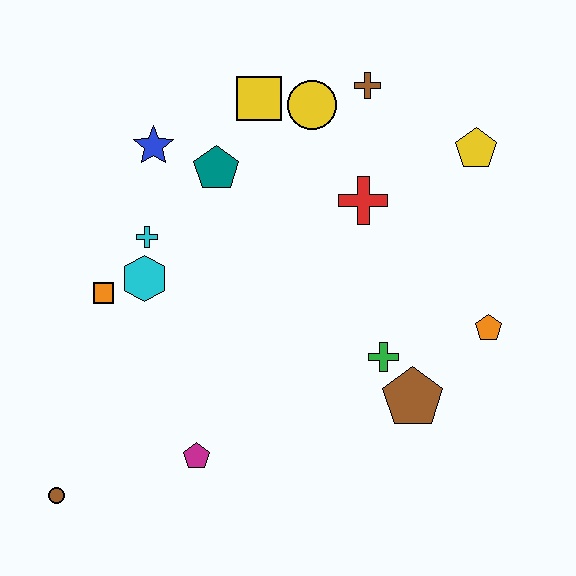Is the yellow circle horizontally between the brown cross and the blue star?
Yes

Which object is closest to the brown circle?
The magenta pentagon is closest to the brown circle.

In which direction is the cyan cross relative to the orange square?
The cyan cross is above the orange square.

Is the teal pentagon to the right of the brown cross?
No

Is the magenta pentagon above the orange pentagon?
No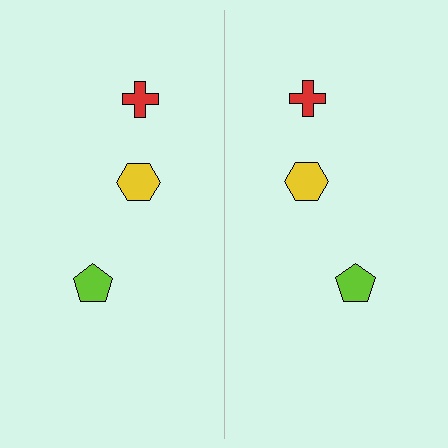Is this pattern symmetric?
Yes, this pattern has bilateral (reflection) symmetry.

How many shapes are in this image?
There are 6 shapes in this image.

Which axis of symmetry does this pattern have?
The pattern has a vertical axis of symmetry running through the center of the image.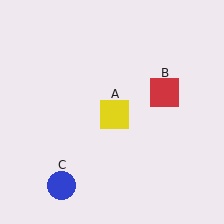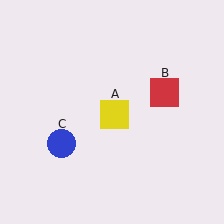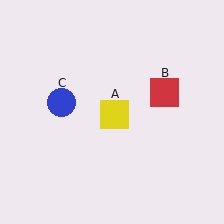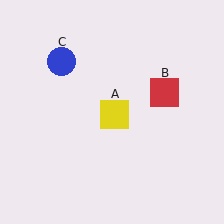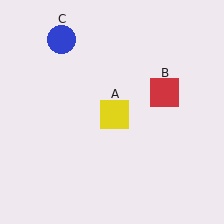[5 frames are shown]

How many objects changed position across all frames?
1 object changed position: blue circle (object C).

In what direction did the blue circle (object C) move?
The blue circle (object C) moved up.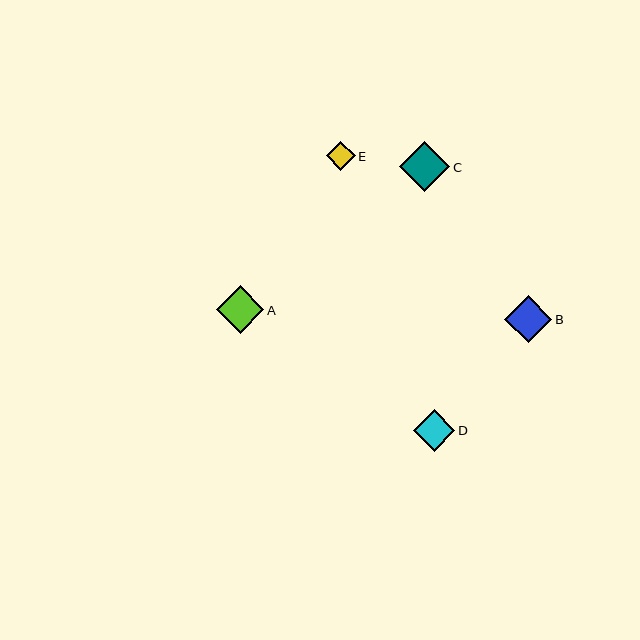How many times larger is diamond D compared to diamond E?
Diamond D is approximately 1.4 times the size of diamond E.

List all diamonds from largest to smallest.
From largest to smallest: C, B, A, D, E.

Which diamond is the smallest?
Diamond E is the smallest with a size of approximately 29 pixels.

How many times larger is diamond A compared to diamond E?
Diamond A is approximately 1.6 times the size of diamond E.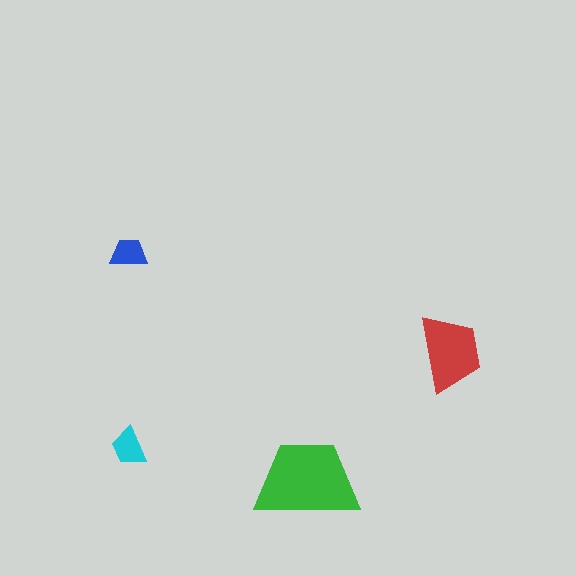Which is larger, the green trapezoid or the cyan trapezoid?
The green one.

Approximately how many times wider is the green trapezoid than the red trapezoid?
About 1.5 times wider.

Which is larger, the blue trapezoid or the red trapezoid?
The red one.